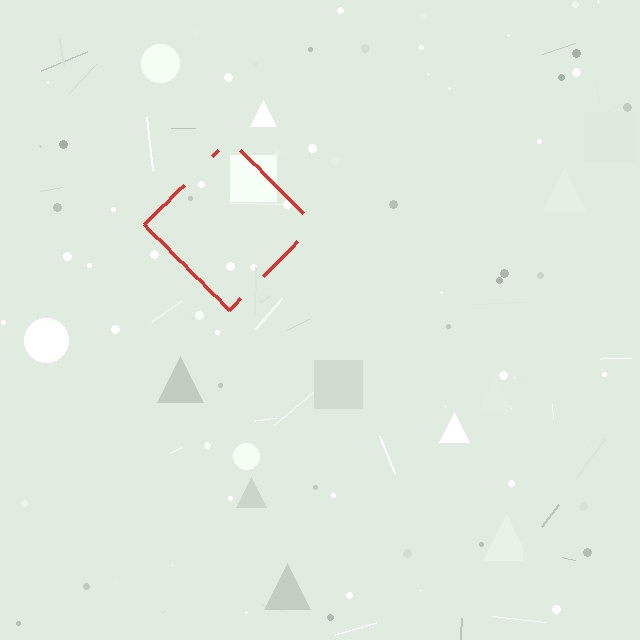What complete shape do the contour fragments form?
The contour fragments form a diamond.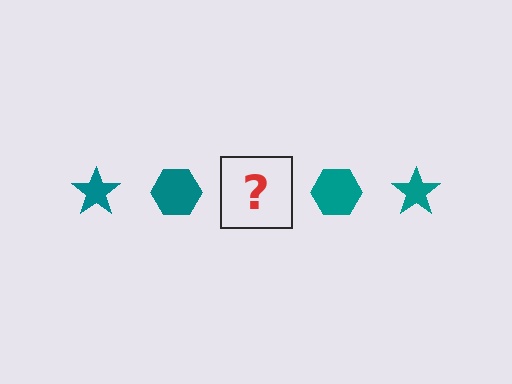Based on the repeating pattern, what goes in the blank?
The blank should be a teal star.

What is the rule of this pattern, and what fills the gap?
The rule is that the pattern cycles through star, hexagon shapes in teal. The gap should be filled with a teal star.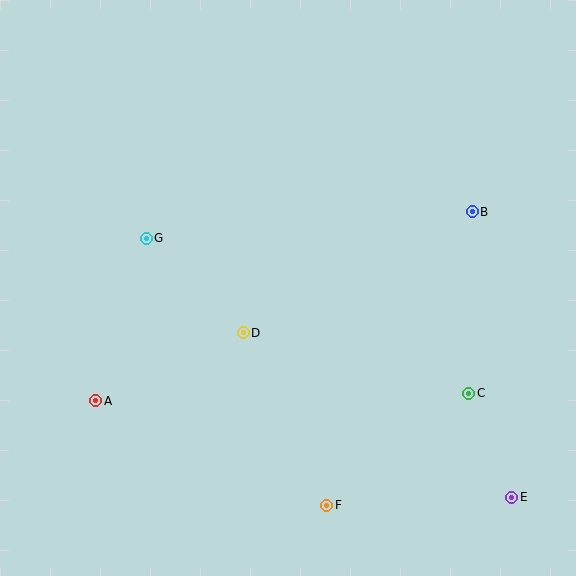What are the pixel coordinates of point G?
Point G is at (146, 238).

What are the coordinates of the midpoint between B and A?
The midpoint between B and A is at (284, 306).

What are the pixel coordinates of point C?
Point C is at (469, 393).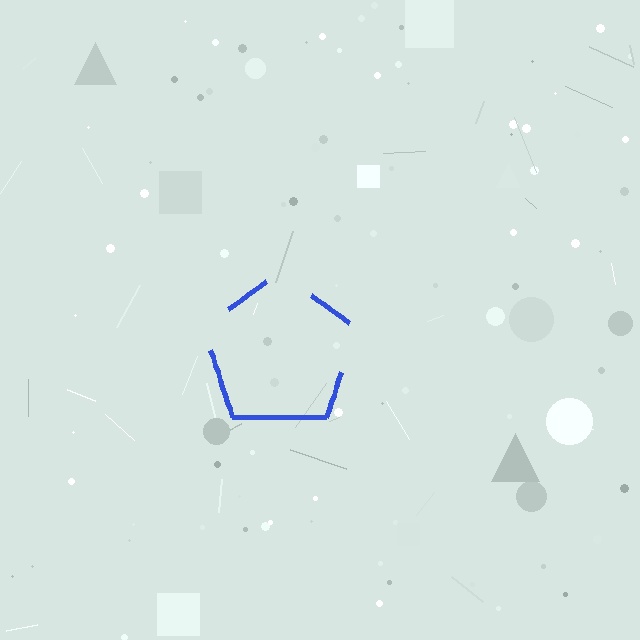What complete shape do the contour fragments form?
The contour fragments form a pentagon.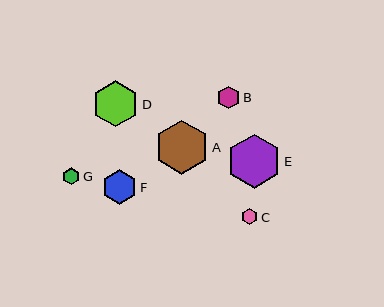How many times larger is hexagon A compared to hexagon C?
Hexagon A is approximately 3.3 times the size of hexagon C.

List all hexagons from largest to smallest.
From largest to smallest: E, A, D, F, B, G, C.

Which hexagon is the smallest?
Hexagon C is the smallest with a size of approximately 16 pixels.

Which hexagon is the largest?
Hexagon E is the largest with a size of approximately 54 pixels.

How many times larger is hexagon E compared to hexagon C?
Hexagon E is approximately 3.3 times the size of hexagon C.